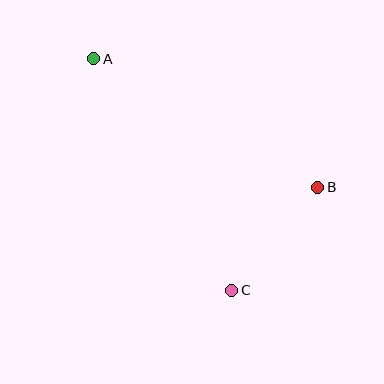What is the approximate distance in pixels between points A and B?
The distance between A and B is approximately 258 pixels.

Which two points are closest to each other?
Points B and C are closest to each other.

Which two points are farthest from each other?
Points A and C are farthest from each other.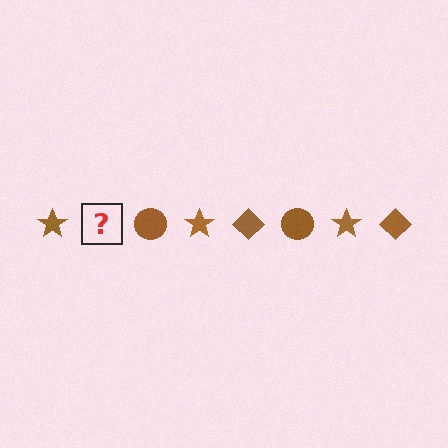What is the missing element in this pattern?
The missing element is a brown diamond.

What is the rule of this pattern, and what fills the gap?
The rule is that the pattern cycles through star, diamond, circle shapes in brown. The gap should be filled with a brown diamond.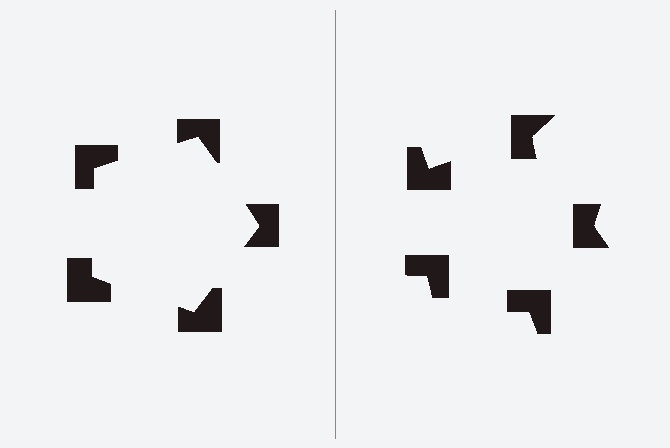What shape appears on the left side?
An illusory pentagon.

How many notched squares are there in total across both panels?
10 — 5 on each side.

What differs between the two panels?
The notched squares are positioned identically on both sides; only the wedge orientations differ. On the left they align to a pentagon; on the right they are misaligned.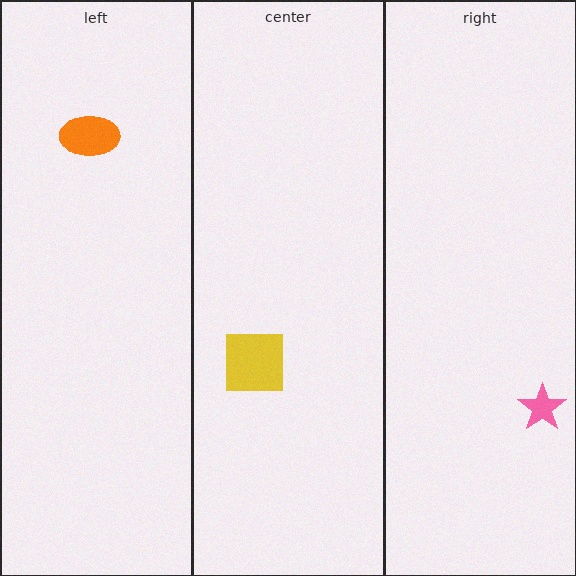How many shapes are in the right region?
1.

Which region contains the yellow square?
The center region.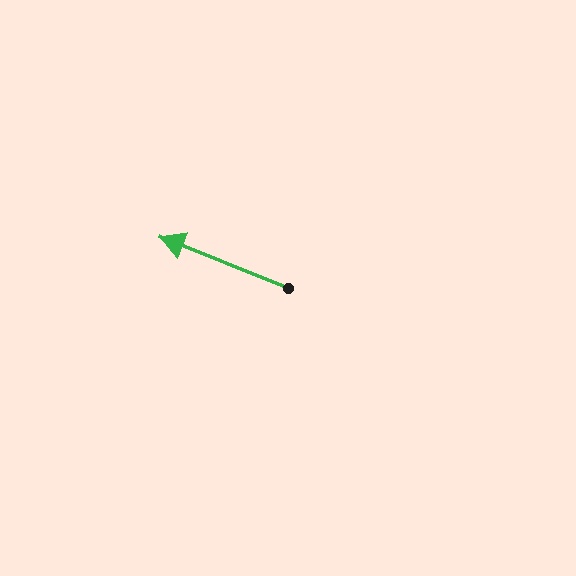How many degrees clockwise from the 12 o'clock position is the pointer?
Approximately 292 degrees.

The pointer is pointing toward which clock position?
Roughly 10 o'clock.